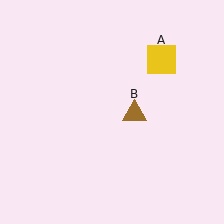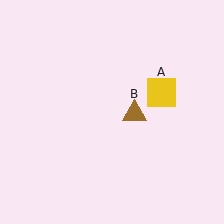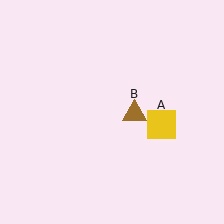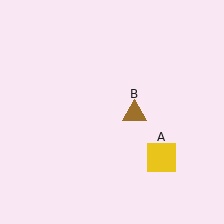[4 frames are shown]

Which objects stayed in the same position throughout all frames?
Brown triangle (object B) remained stationary.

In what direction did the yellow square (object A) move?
The yellow square (object A) moved down.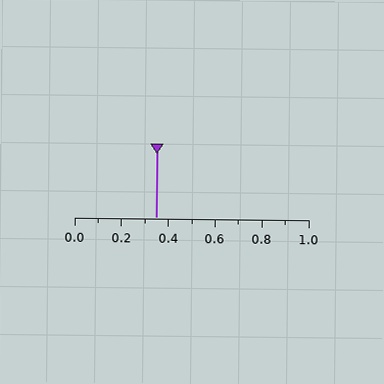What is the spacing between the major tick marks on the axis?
The major ticks are spaced 0.2 apart.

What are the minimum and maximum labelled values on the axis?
The axis runs from 0.0 to 1.0.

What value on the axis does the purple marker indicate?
The marker indicates approximately 0.35.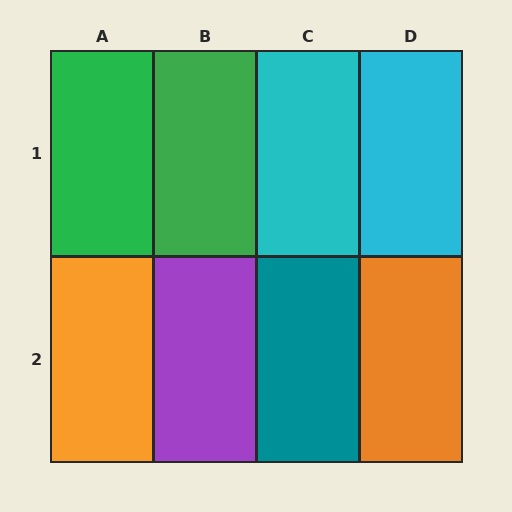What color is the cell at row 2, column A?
Orange.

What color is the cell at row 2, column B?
Purple.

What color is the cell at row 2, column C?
Teal.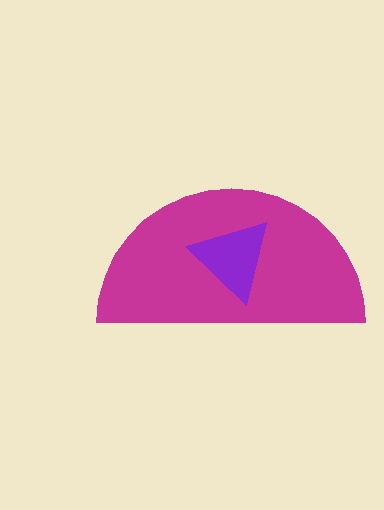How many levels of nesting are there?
2.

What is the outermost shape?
The magenta semicircle.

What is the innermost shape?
The purple triangle.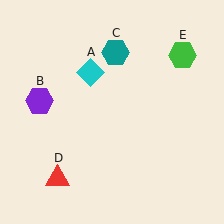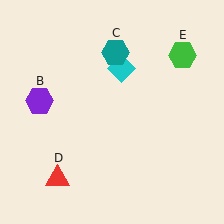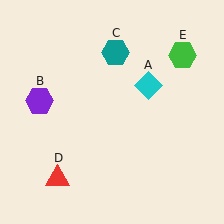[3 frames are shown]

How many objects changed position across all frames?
1 object changed position: cyan diamond (object A).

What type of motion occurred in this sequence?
The cyan diamond (object A) rotated clockwise around the center of the scene.